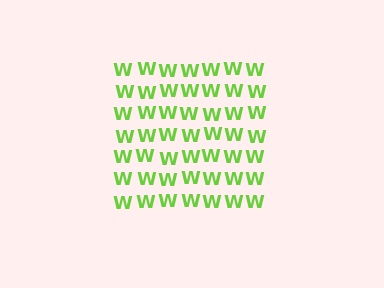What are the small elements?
The small elements are letter W's.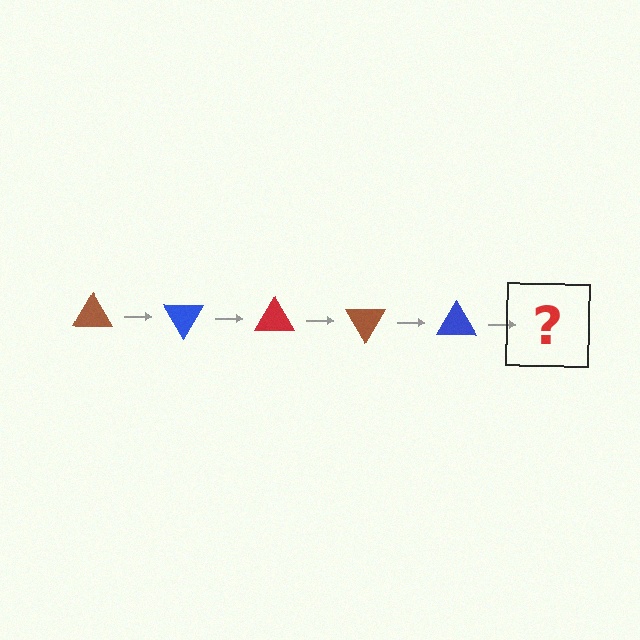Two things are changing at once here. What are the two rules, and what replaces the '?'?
The two rules are that it rotates 60 degrees each step and the color cycles through brown, blue, and red. The '?' should be a red triangle, rotated 300 degrees from the start.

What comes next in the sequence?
The next element should be a red triangle, rotated 300 degrees from the start.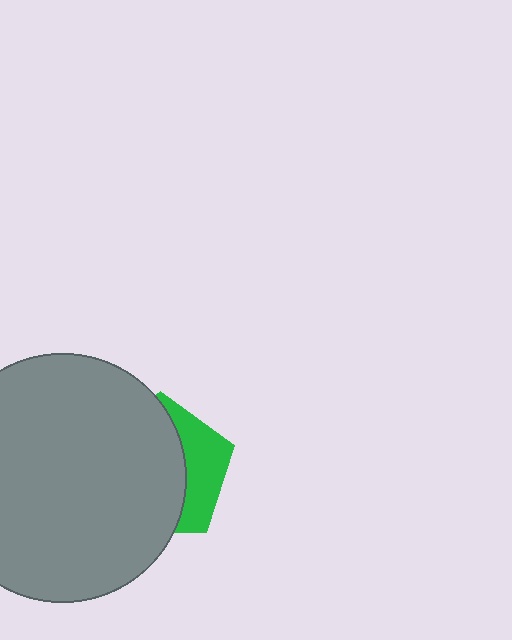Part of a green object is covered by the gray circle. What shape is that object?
It is a pentagon.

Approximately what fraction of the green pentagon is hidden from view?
Roughly 68% of the green pentagon is hidden behind the gray circle.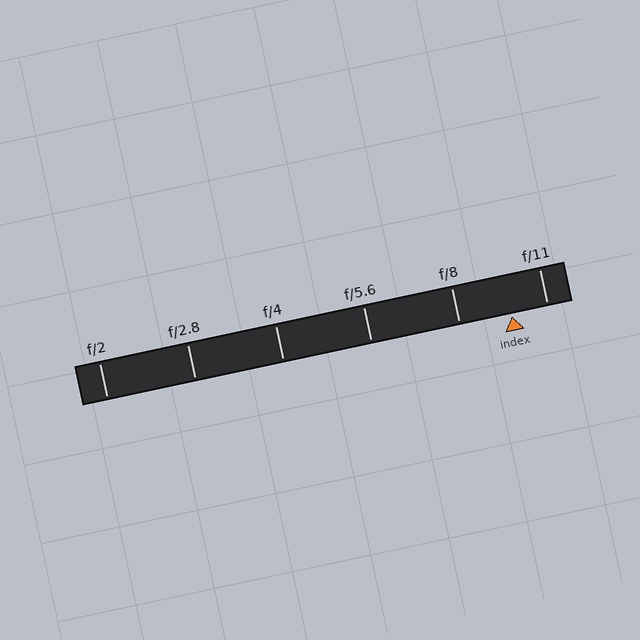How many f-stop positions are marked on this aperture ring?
There are 6 f-stop positions marked.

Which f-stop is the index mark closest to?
The index mark is closest to f/11.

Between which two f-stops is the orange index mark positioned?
The index mark is between f/8 and f/11.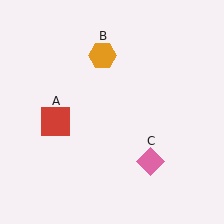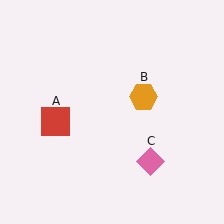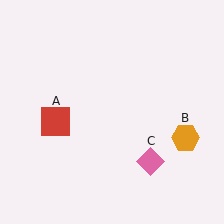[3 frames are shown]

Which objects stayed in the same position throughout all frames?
Red square (object A) and pink diamond (object C) remained stationary.